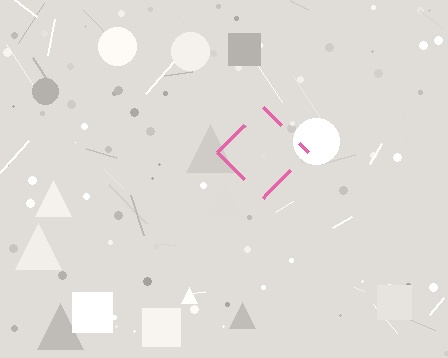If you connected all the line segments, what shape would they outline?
They would outline a diamond.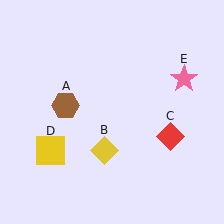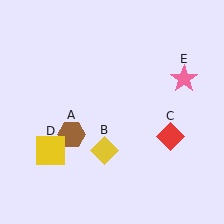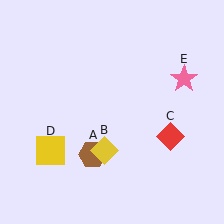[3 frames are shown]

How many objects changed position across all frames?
1 object changed position: brown hexagon (object A).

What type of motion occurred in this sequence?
The brown hexagon (object A) rotated counterclockwise around the center of the scene.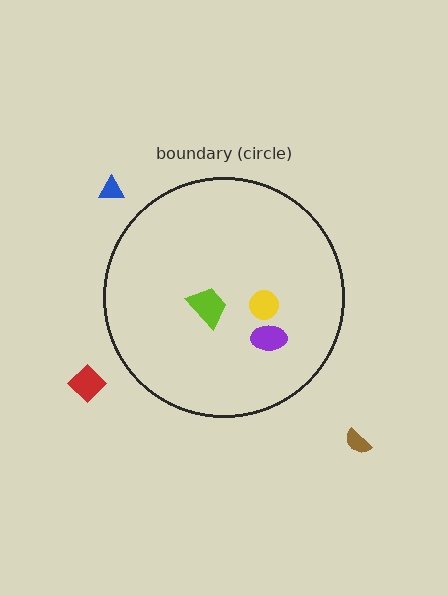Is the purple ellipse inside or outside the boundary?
Inside.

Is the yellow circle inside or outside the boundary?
Inside.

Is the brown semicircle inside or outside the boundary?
Outside.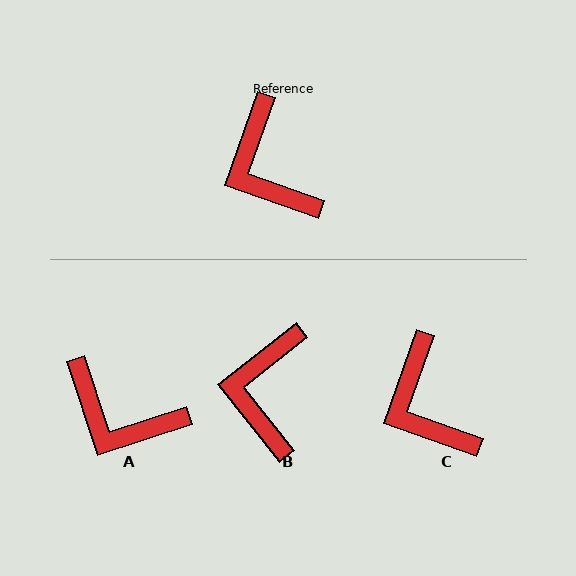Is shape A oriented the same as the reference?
No, it is off by about 38 degrees.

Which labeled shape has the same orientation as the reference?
C.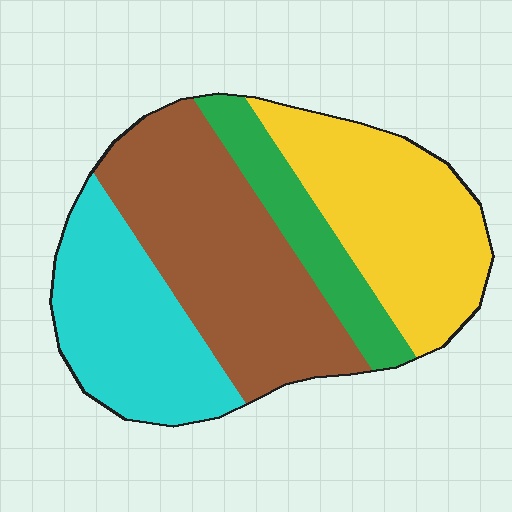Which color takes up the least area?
Green, at roughly 15%.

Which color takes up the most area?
Brown, at roughly 35%.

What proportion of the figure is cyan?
Cyan takes up about one quarter (1/4) of the figure.